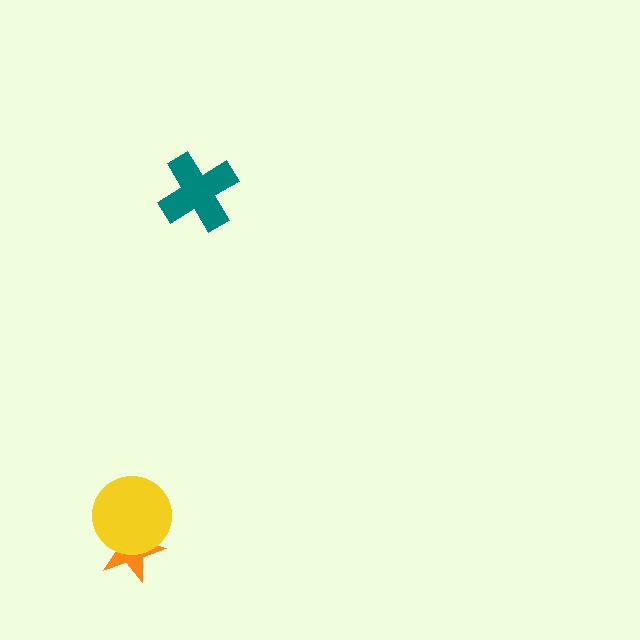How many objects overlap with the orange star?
1 object overlaps with the orange star.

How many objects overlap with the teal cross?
0 objects overlap with the teal cross.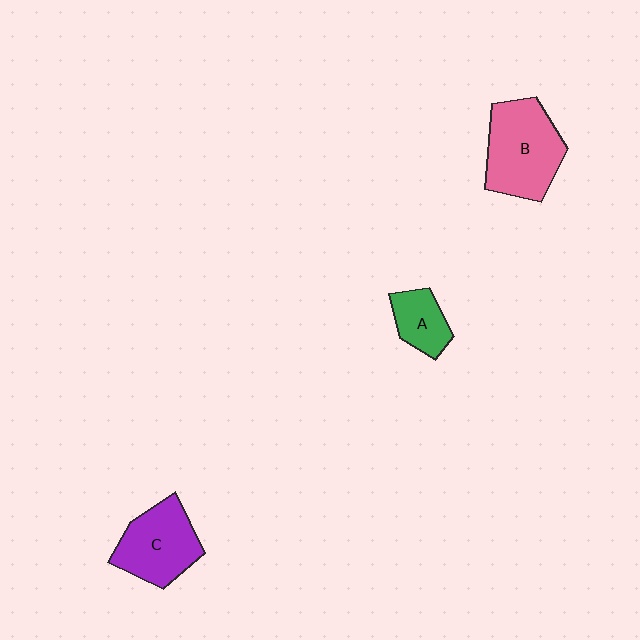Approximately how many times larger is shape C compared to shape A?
Approximately 1.8 times.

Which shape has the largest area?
Shape B (pink).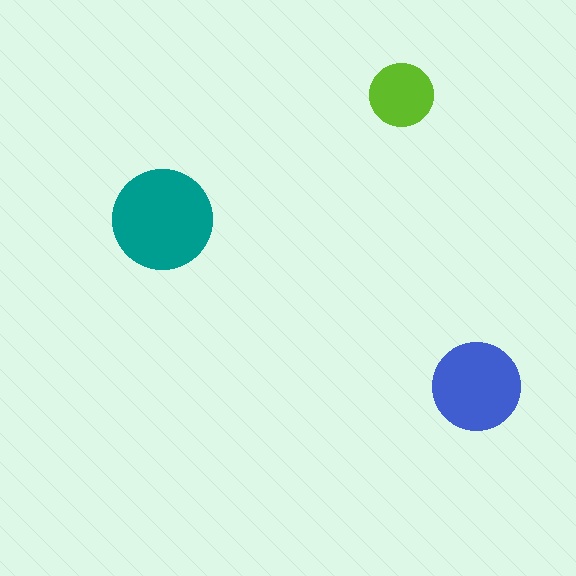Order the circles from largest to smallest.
the teal one, the blue one, the lime one.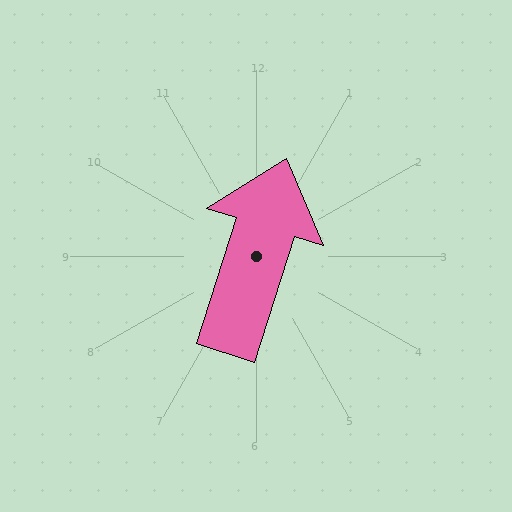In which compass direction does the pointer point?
North.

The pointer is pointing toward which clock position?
Roughly 1 o'clock.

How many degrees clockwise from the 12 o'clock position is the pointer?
Approximately 18 degrees.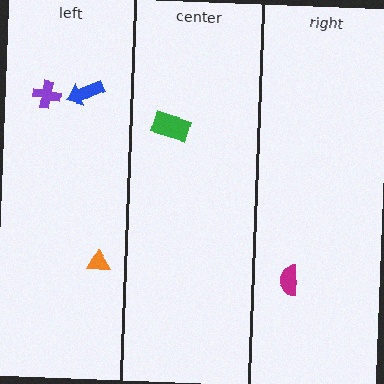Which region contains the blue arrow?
The left region.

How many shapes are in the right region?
1.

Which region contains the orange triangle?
The left region.